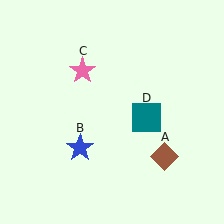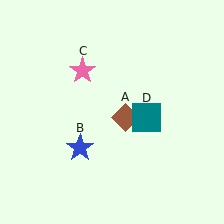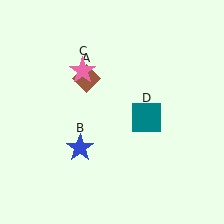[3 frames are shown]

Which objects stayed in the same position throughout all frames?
Blue star (object B) and pink star (object C) and teal square (object D) remained stationary.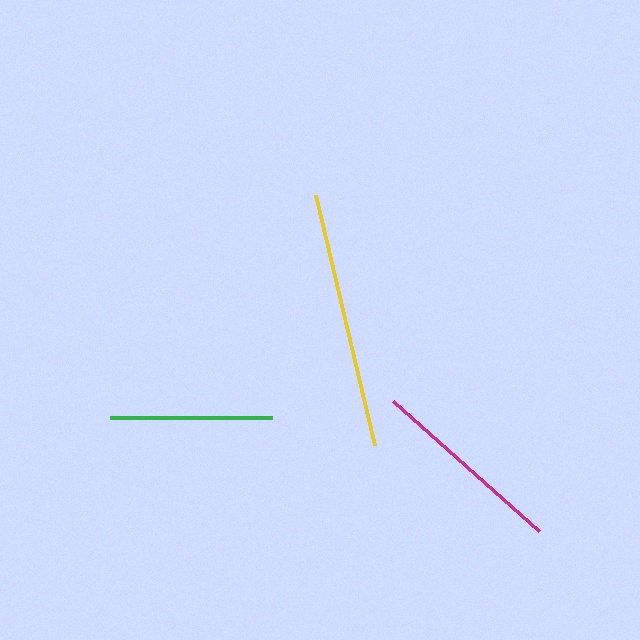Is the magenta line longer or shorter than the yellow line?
The yellow line is longer than the magenta line.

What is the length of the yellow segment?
The yellow segment is approximately 257 pixels long.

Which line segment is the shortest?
The green line is the shortest at approximately 162 pixels.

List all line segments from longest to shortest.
From longest to shortest: yellow, magenta, green.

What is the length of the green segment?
The green segment is approximately 162 pixels long.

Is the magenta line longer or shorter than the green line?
The magenta line is longer than the green line.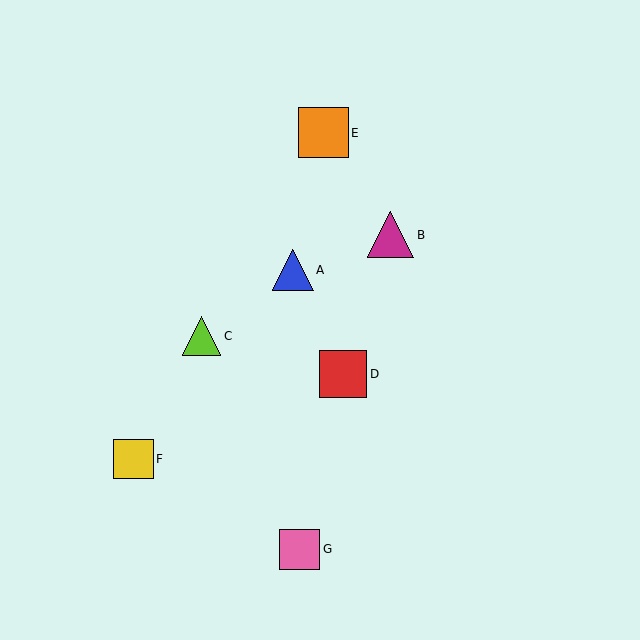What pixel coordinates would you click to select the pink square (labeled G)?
Click at (299, 549) to select the pink square G.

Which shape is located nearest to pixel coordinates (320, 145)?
The orange square (labeled E) at (323, 133) is nearest to that location.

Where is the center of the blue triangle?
The center of the blue triangle is at (293, 270).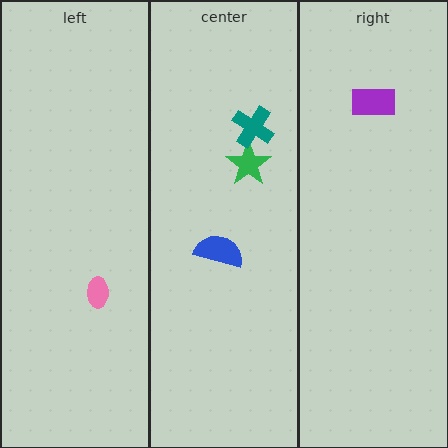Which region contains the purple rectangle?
The right region.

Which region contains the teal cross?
The center region.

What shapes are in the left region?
The pink ellipse.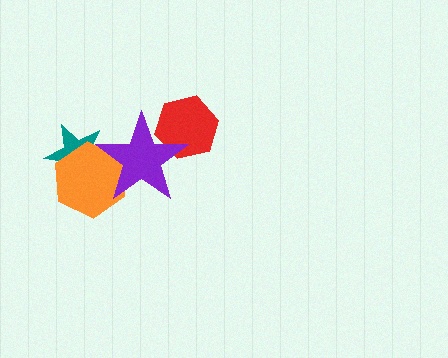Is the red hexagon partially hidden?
Yes, it is partially covered by another shape.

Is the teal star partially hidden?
Yes, it is partially covered by another shape.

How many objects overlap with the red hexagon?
1 object overlaps with the red hexagon.